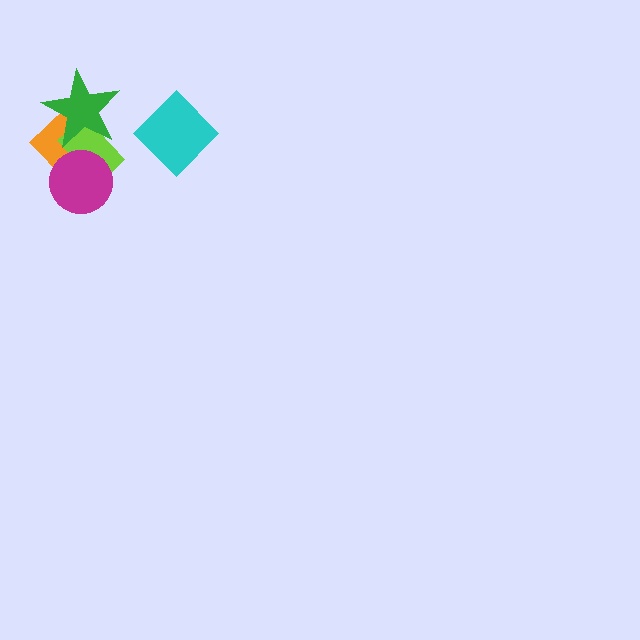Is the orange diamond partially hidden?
Yes, it is partially covered by another shape.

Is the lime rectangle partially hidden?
Yes, it is partially covered by another shape.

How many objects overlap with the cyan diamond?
0 objects overlap with the cyan diamond.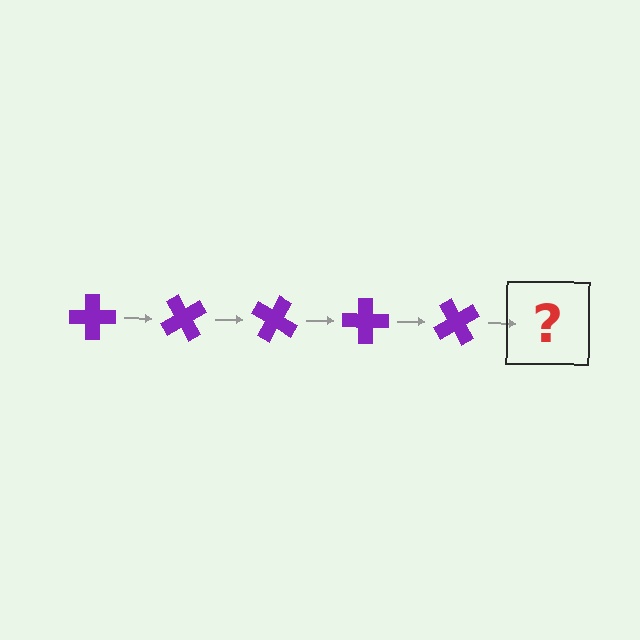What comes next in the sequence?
The next element should be a purple cross rotated 300 degrees.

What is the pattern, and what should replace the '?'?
The pattern is that the cross rotates 60 degrees each step. The '?' should be a purple cross rotated 300 degrees.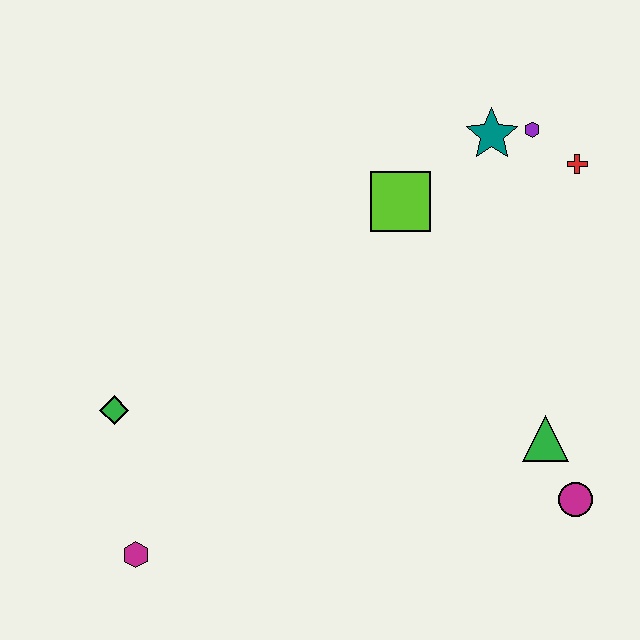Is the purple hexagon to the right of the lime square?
Yes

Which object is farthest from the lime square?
The magenta hexagon is farthest from the lime square.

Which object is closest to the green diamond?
The magenta hexagon is closest to the green diamond.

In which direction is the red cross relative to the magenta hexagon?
The red cross is to the right of the magenta hexagon.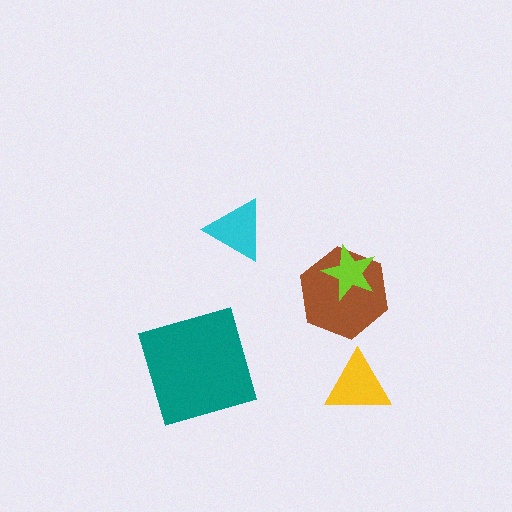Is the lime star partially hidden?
No, no other shape covers it.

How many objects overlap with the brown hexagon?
1 object overlaps with the brown hexagon.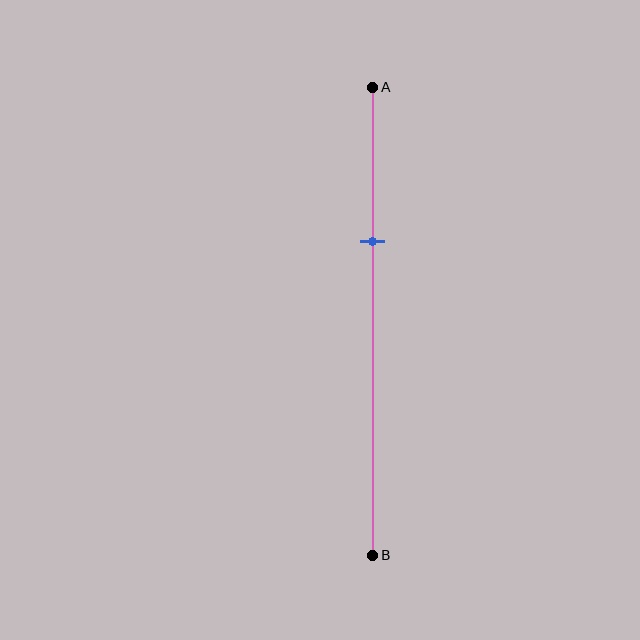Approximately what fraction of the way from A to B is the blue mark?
The blue mark is approximately 35% of the way from A to B.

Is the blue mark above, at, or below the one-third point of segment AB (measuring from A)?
The blue mark is approximately at the one-third point of segment AB.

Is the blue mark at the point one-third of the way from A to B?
Yes, the mark is approximately at the one-third point.